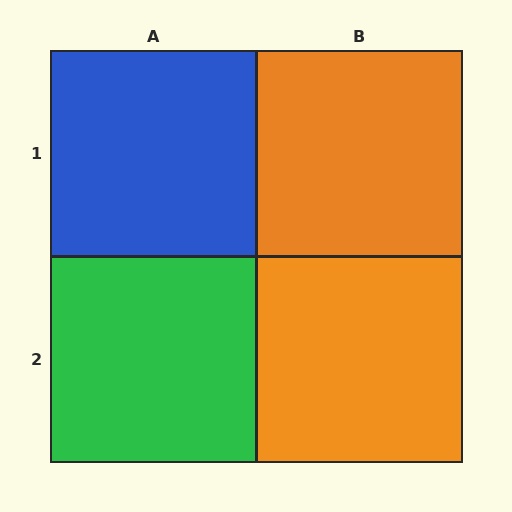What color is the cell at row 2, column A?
Green.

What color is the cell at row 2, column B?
Orange.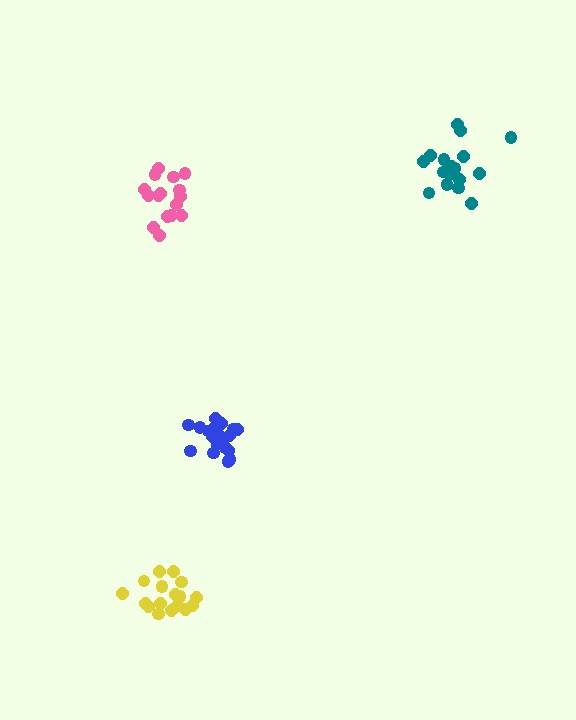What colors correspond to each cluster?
The clusters are colored: pink, teal, blue, yellow.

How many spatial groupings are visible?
There are 4 spatial groupings.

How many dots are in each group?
Group 1: 16 dots, Group 2: 18 dots, Group 3: 19 dots, Group 4: 17 dots (70 total).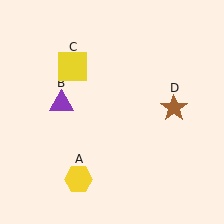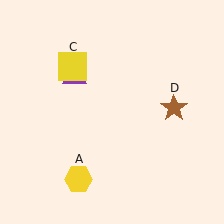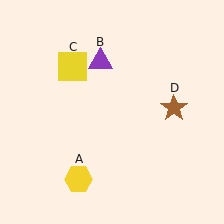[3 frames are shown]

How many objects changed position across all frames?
1 object changed position: purple triangle (object B).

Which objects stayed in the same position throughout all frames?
Yellow hexagon (object A) and yellow square (object C) and brown star (object D) remained stationary.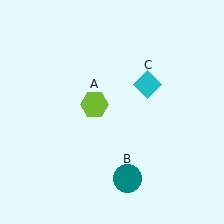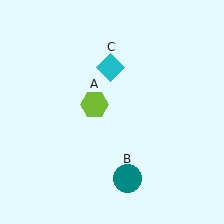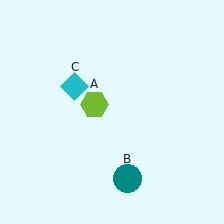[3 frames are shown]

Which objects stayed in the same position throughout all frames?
Lime hexagon (object A) and teal circle (object B) remained stationary.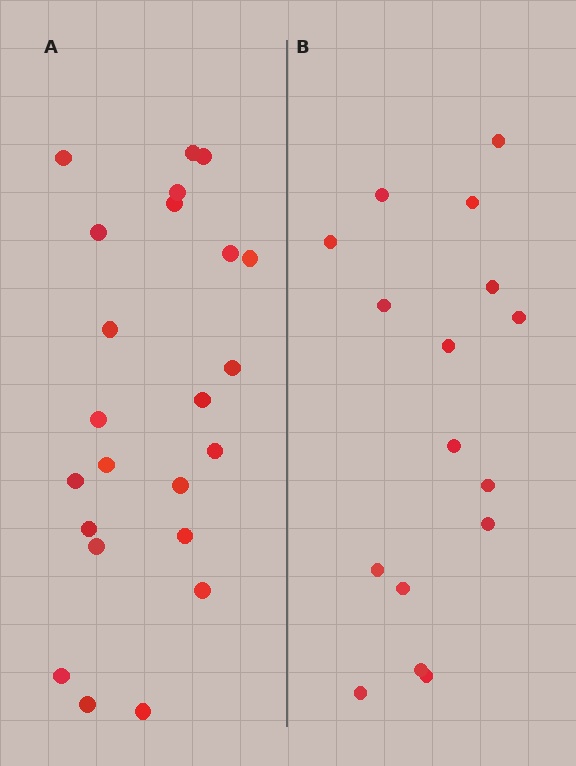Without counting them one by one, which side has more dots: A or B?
Region A (the left region) has more dots.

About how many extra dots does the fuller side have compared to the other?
Region A has roughly 8 or so more dots than region B.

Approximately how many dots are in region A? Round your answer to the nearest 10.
About 20 dots. (The exact count is 23, which rounds to 20.)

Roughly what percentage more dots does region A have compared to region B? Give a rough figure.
About 45% more.